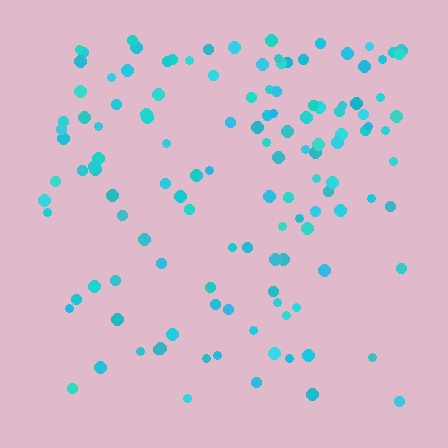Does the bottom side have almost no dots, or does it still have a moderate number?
Still a moderate number, just noticeably fewer than the top.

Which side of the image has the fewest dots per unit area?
The bottom.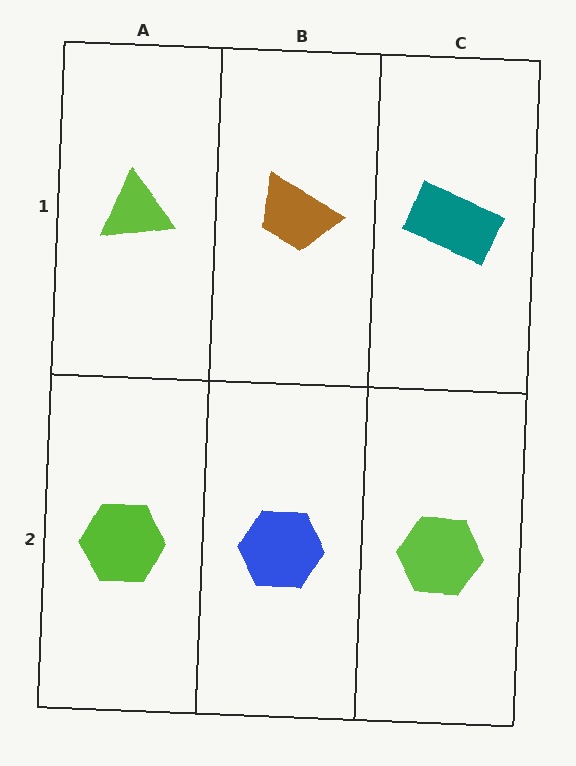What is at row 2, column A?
A lime hexagon.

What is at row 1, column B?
A brown trapezoid.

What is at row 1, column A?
A lime triangle.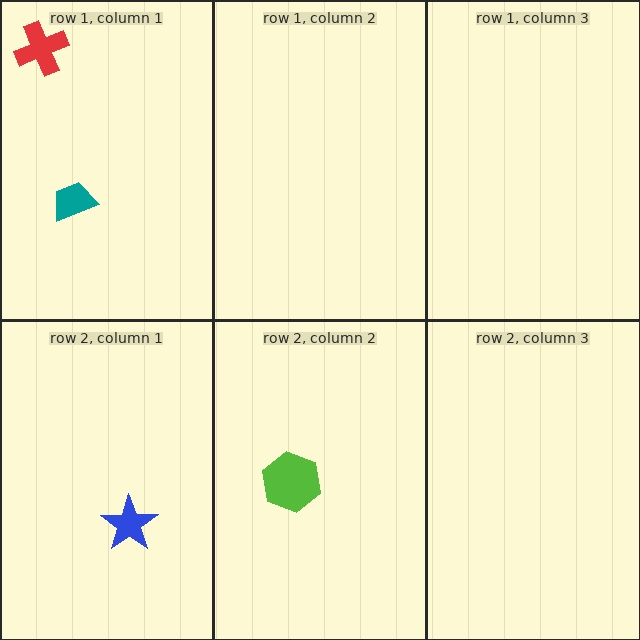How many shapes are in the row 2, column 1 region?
1.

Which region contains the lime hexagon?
The row 2, column 2 region.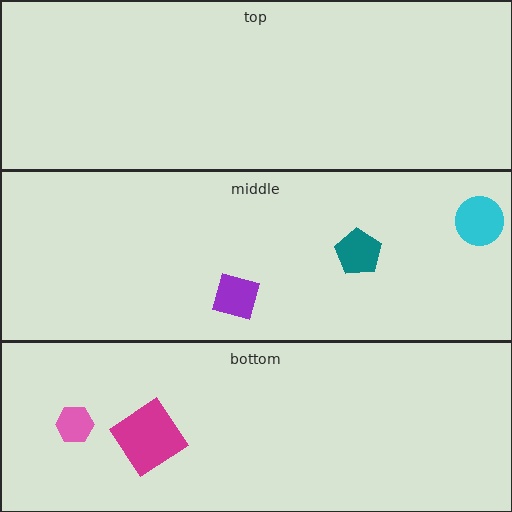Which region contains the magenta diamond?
The bottom region.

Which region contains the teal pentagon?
The middle region.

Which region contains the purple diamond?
The middle region.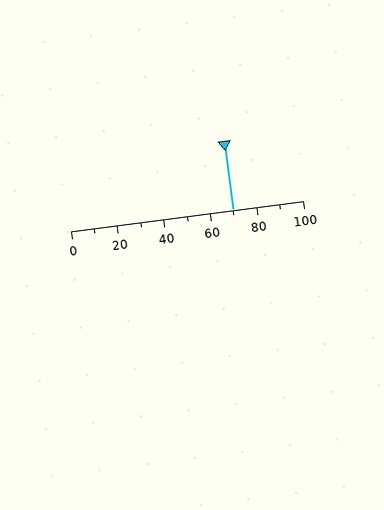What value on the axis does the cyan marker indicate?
The marker indicates approximately 70.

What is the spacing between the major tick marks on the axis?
The major ticks are spaced 20 apart.